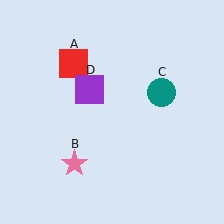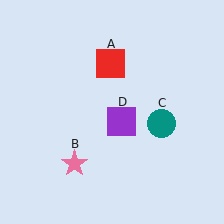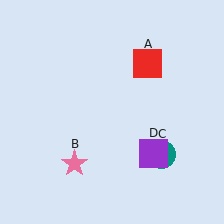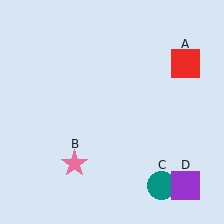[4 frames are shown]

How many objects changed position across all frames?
3 objects changed position: red square (object A), teal circle (object C), purple square (object D).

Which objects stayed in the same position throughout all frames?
Pink star (object B) remained stationary.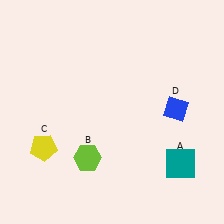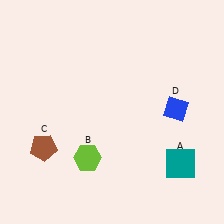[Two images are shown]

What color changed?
The pentagon (C) changed from yellow in Image 1 to brown in Image 2.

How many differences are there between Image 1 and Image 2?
There is 1 difference between the two images.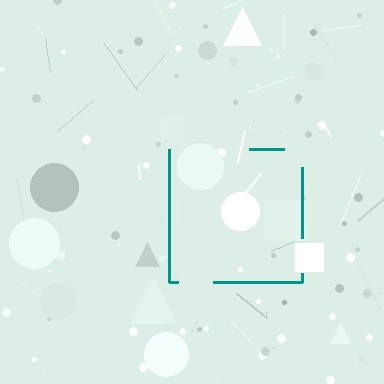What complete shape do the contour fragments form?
The contour fragments form a square.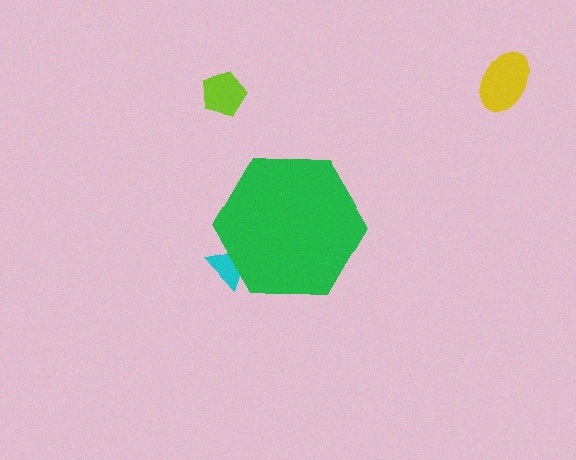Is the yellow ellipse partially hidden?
No, the yellow ellipse is fully visible.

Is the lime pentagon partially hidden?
No, the lime pentagon is fully visible.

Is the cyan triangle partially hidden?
Yes, the cyan triangle is partially hidden behind the green hexagon.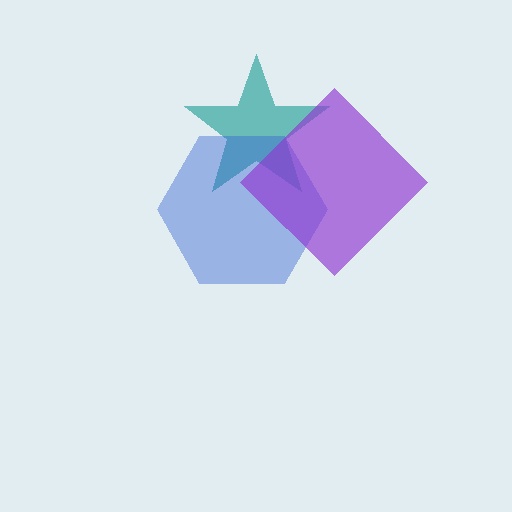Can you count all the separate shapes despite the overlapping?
Yes, there are 3 separate shapes.